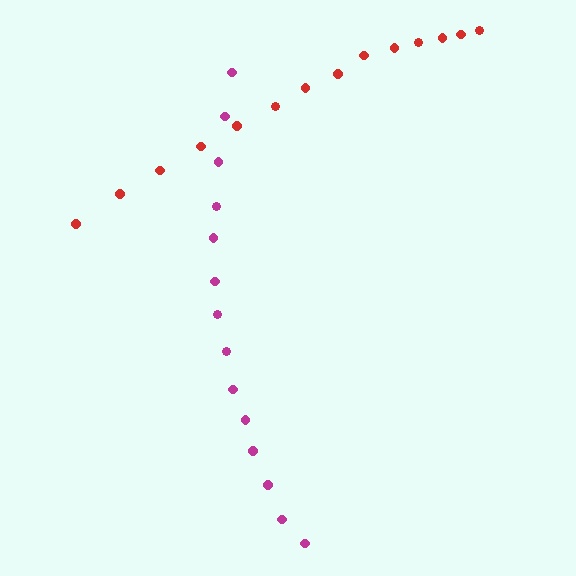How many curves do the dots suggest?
There are 2 distinct paths.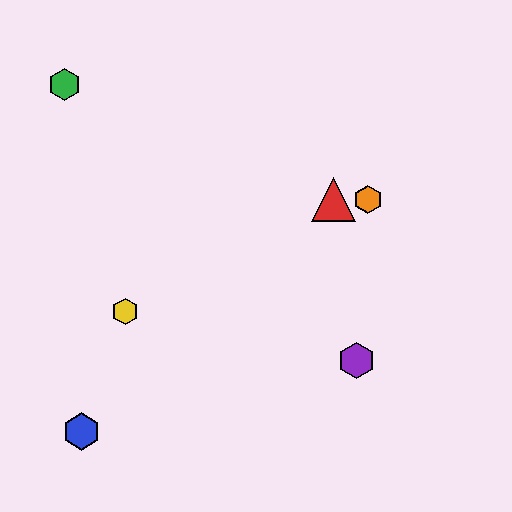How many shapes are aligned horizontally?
2 shapes (the red triangle, the orange hexagon) are aligned horizontally.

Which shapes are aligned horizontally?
The red triangle, the orange hexagon are aligned horizontally.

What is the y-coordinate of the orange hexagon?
The orange hexagon is at y≈200.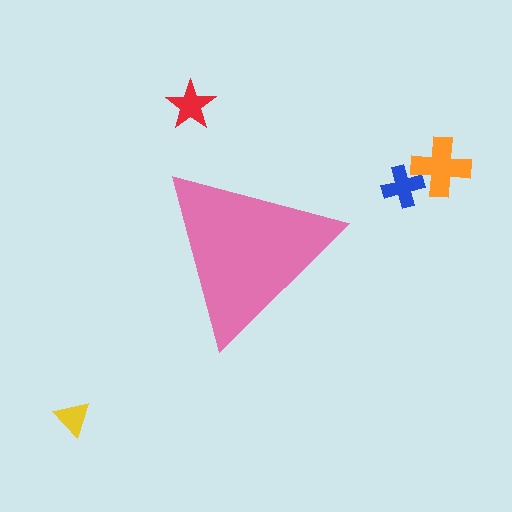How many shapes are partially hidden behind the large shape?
0 shapes are partially hidden.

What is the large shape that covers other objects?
A pink triangle.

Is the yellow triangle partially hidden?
No, the yellow triangle is fully visible.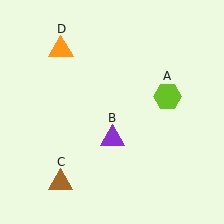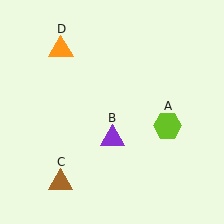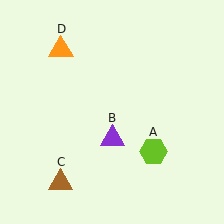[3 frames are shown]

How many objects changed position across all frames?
1 object changed position: lime hexagon (object A).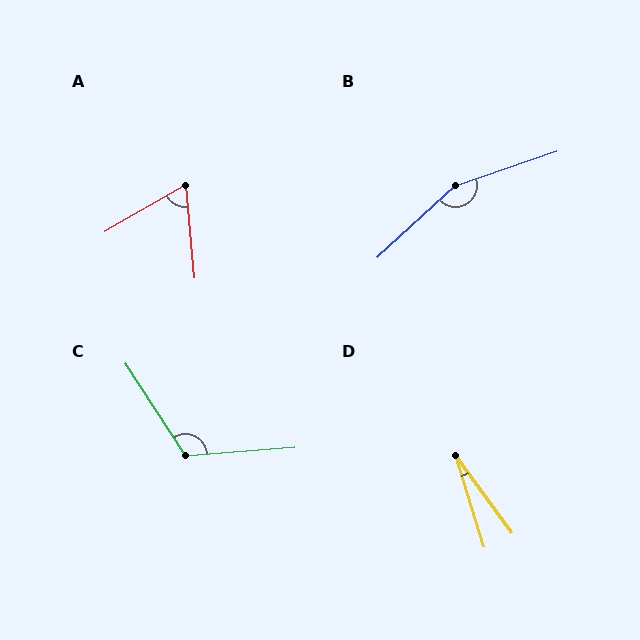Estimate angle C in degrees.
Approximately 119 degrees.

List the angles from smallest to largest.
D (19°), A (65°), C (119°), B (156°).